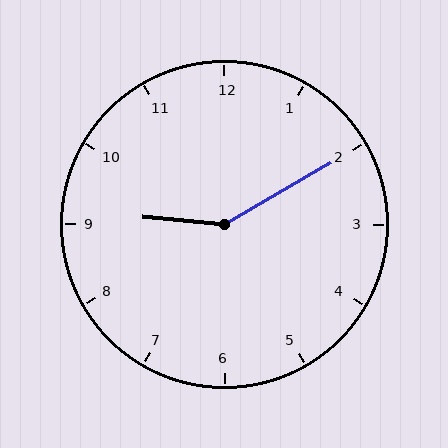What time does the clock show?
9:10.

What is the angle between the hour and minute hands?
Approximately 145 degrees.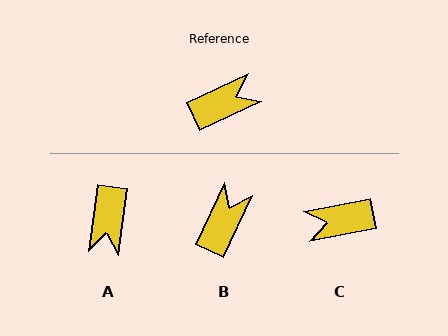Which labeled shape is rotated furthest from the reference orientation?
C, about 166 degrees away.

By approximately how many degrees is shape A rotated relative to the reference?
Approximately 122 degrees clockwise.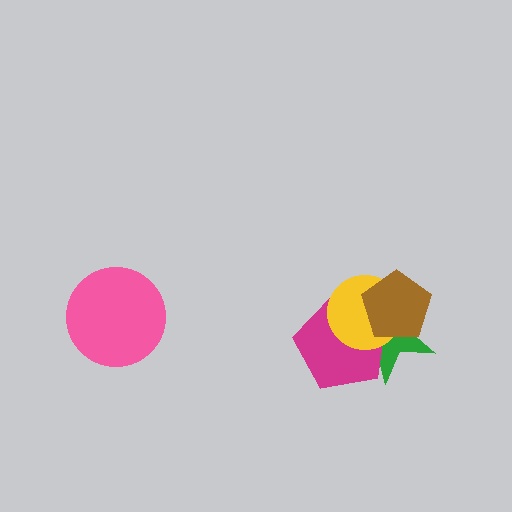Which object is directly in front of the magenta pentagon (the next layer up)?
The yellow circle is directly in front of the magenta pentagon.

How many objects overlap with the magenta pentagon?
3 objects overlap with the magenta pentagon.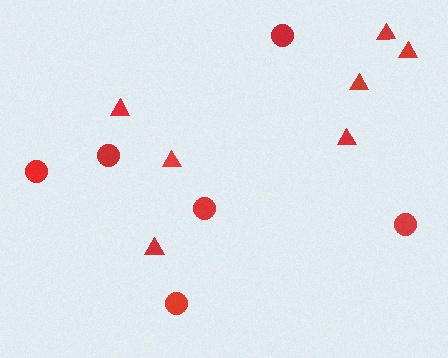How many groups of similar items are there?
There are 2 groups: one group of circles (6) and one group of triangles (7).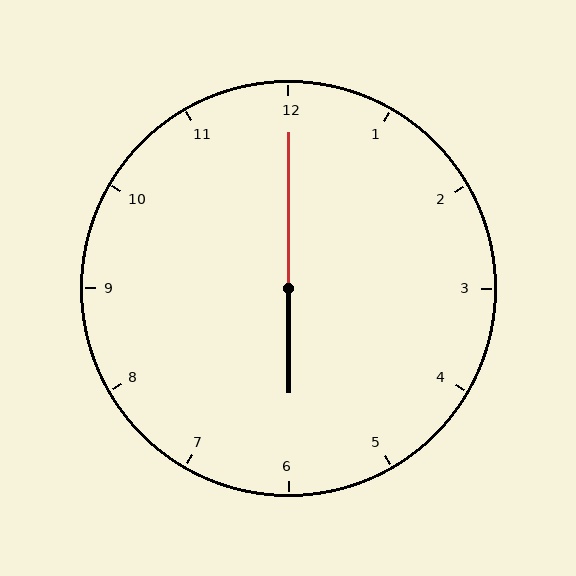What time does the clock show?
6:00.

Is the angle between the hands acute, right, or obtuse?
It is obtuse.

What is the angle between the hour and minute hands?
Approximately 180 degrees.